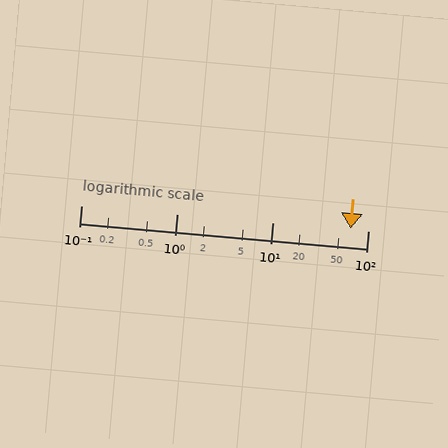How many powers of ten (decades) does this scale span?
The scale spans 3 decades, from 0.1 to 100.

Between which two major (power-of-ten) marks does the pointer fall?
The pointer is between 10 and 100.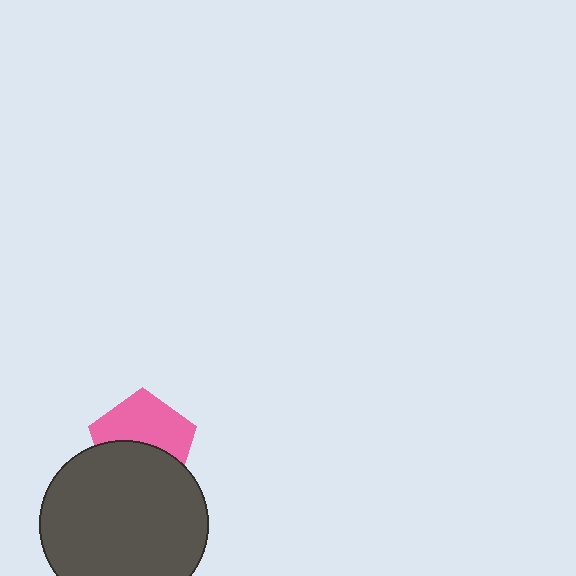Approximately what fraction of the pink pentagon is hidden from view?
Roughly 47% of the pink pentagon is hidden behind the dark gray circle.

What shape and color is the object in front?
The object in front is a dark gray circle.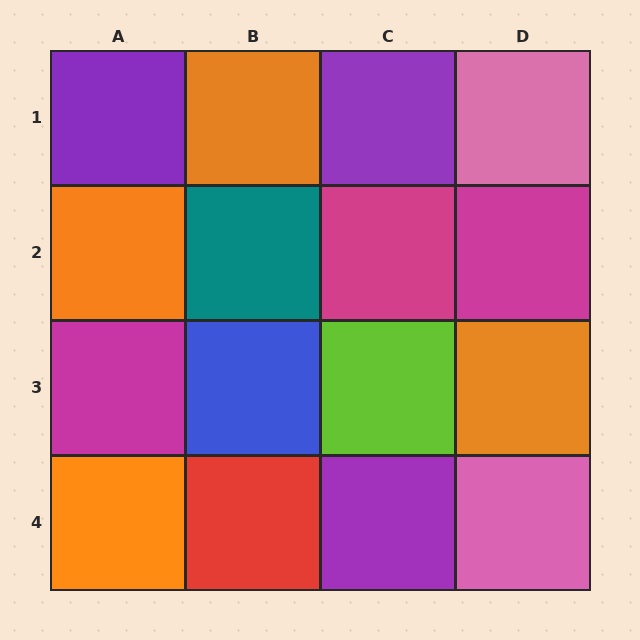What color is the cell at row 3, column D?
Orange.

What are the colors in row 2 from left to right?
Orange, teal, magenta, magenta.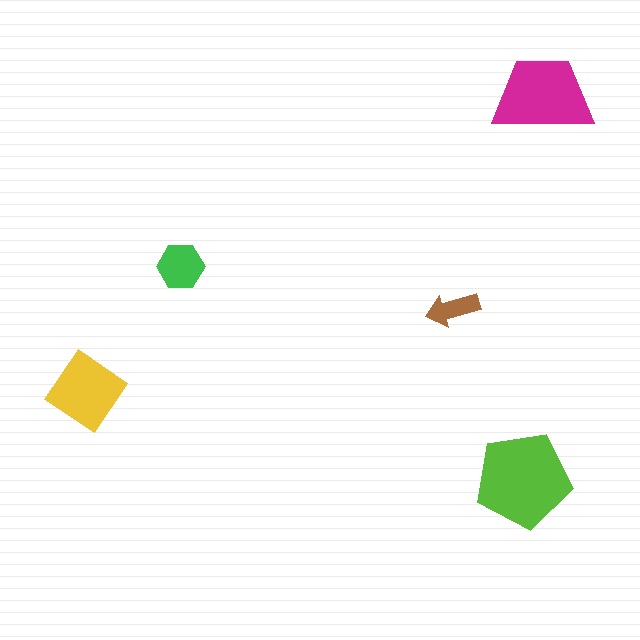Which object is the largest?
The lime pentagon.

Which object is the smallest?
The brown arrow.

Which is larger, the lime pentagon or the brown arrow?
The lime pentagon.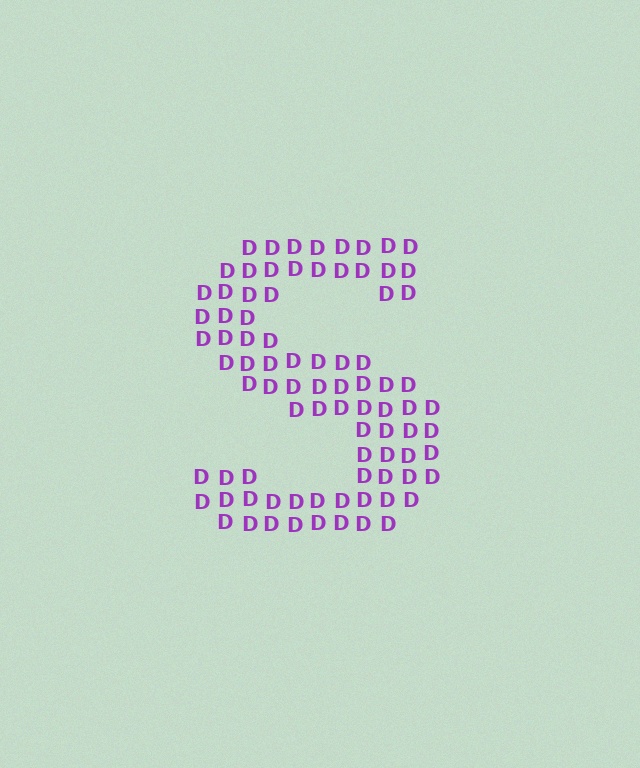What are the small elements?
The small elements are letter D's.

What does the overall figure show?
The overall figure shows the letter S.